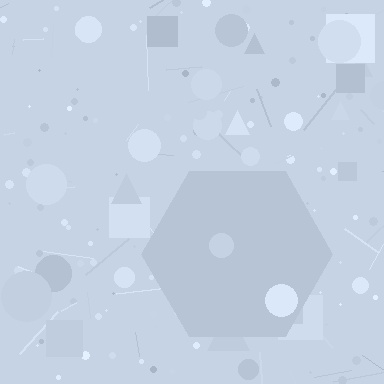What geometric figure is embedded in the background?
A hexagon is embedded in the background.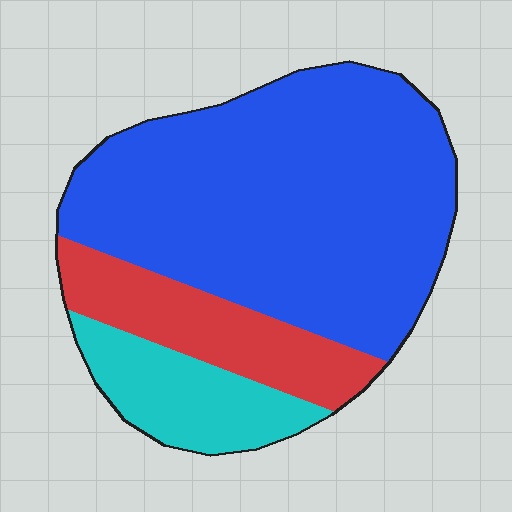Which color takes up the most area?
Blue, at roughly 65%.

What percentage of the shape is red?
Red covers 18% of the shape.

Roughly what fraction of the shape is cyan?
Cyan takes up about one sixth (1/6) of the shape.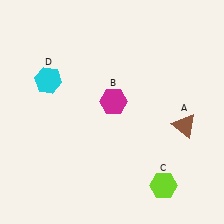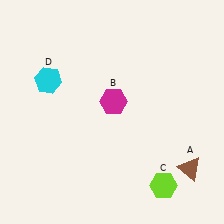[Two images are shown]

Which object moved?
The brown triangle (A) moved down.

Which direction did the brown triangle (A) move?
The brown triangle (A) moved down.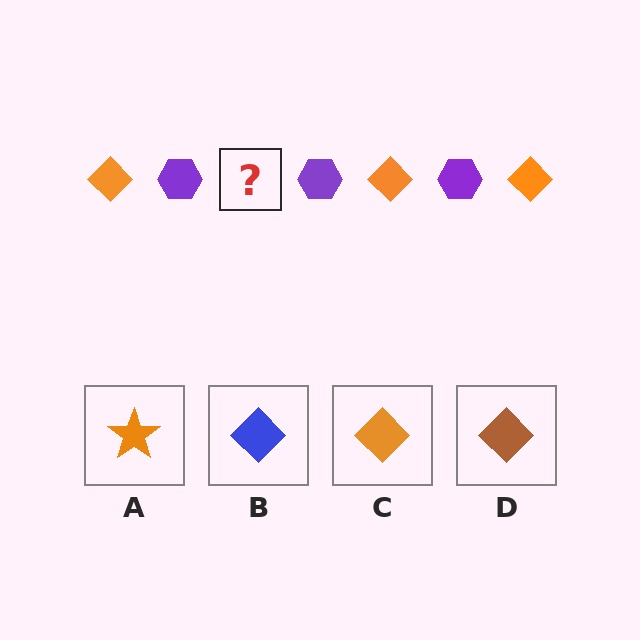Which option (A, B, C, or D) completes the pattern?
C.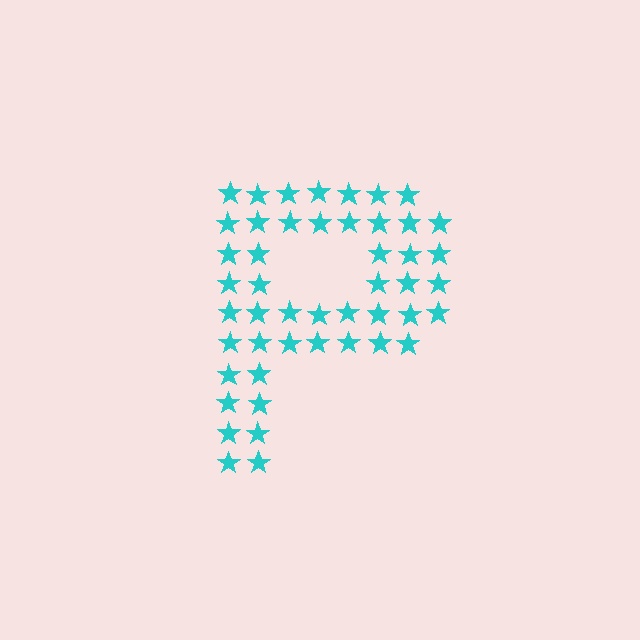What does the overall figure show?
The overall figure shows the letter P.